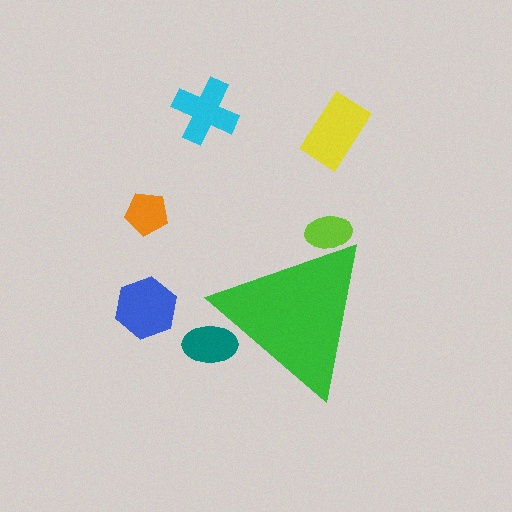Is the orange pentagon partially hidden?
No, the orange pentagon is fully visible.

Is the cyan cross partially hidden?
No, the cyan cross is fully visible.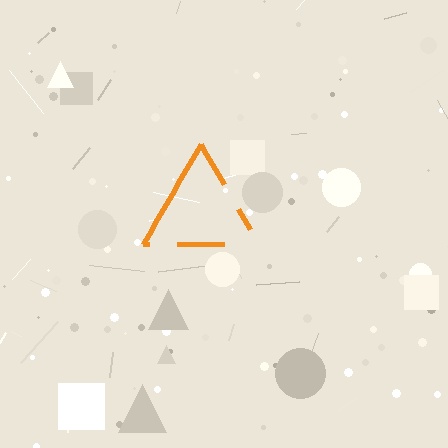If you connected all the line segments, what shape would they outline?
They would outline a triangle.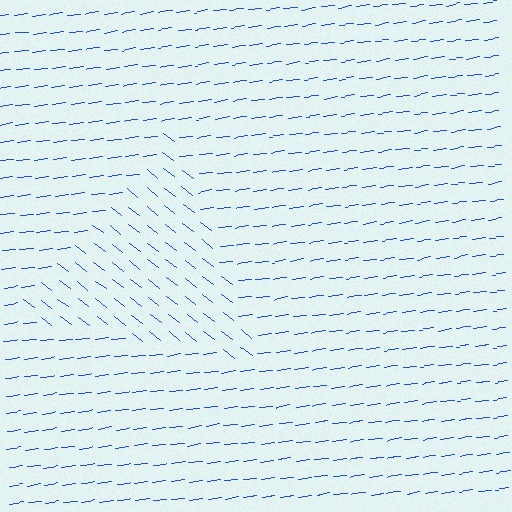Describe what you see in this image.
The image is filled with small blue line segments. A triangle region in the image has lines oriented differently from the surrounding lines, creating a visible texture boundary.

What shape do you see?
I see a triangle.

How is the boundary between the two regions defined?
The boundary is defined purely by a change in line orientation (approximately 45 degrees difference). All lines are the same color and thickness.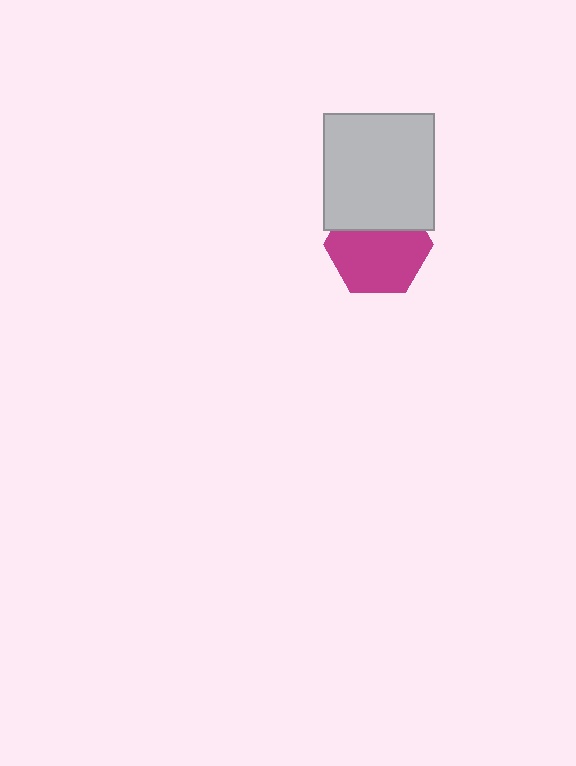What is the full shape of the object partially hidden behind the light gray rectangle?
The partially hidden object is a magenta hexagon.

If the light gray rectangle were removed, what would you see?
You would see the complete magenta hexagon.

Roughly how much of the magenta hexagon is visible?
Most of it is visible (roughly 67%).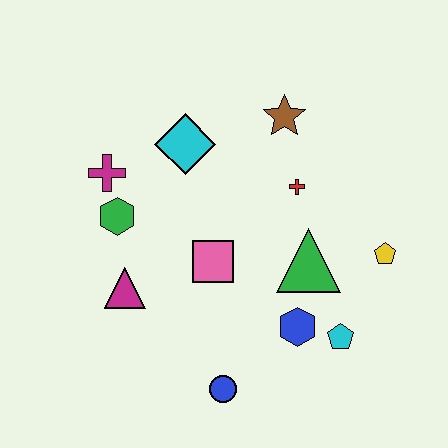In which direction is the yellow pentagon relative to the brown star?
The yellow pentagon is below the brown star.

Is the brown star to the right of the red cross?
No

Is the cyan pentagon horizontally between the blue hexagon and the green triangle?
No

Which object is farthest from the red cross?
The blue circle is farthest from the red cross.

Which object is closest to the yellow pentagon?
The green triangle is closest to the yellow pentagon.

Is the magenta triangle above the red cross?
No